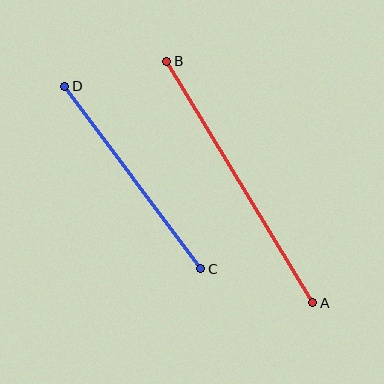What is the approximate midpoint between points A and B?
The midpoint is at approximately (240, 182) pixels.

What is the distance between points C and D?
The distance is approximately 228 pixels.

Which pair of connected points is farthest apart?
Points A and B are farthest apart.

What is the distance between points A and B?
The distance is approximately 282 pixels.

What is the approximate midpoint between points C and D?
The midpoint is at approximately (133, 177) pixels.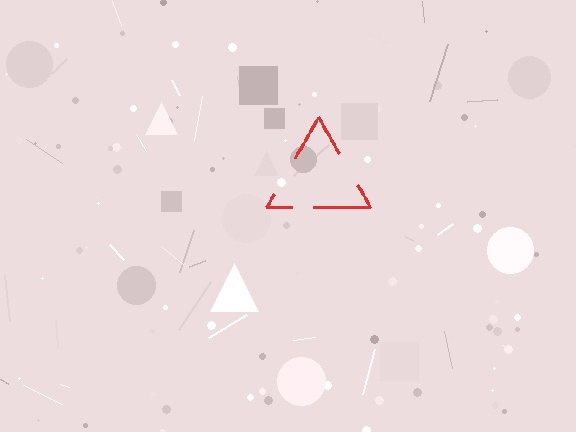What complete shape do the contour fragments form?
The contour fragments form a triangle.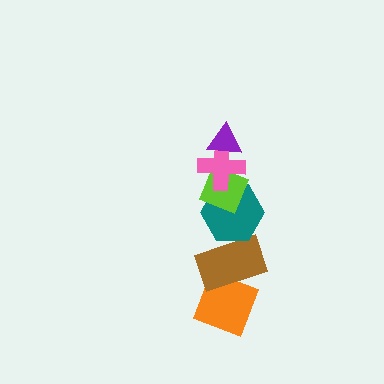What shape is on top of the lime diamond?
The pink cross is on top of the lime diamond.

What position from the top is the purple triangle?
The purple triangle is 1st from the top.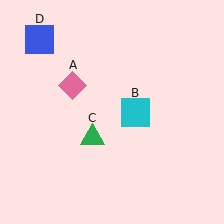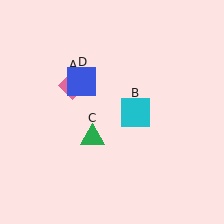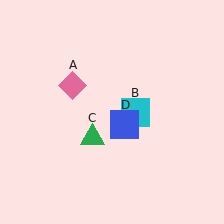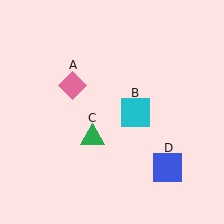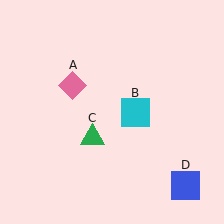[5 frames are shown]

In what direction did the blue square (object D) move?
The blue square (object D) moved down and to the right.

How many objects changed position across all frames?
1 object changed position: blue square (object D).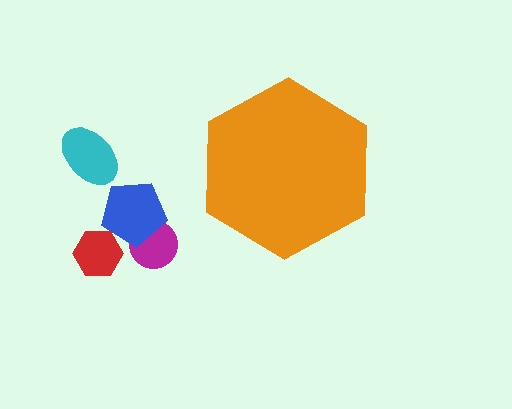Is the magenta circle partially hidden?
No, the magenta circle is fully visible.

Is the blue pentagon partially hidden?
No, the blue pentagon is fully visible.